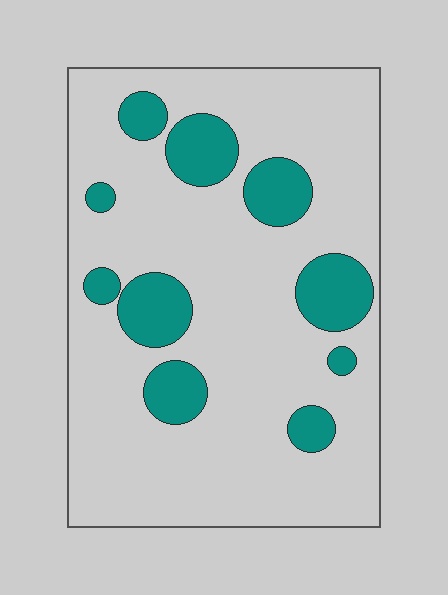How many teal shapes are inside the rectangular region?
10.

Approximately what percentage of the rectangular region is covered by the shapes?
Approximately 20%.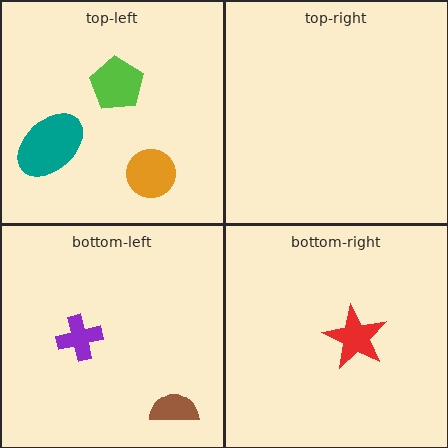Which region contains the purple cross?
The bottom-left region.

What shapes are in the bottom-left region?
The brown semicircle, the purple cross.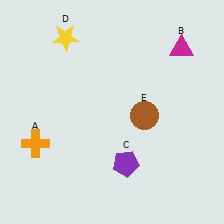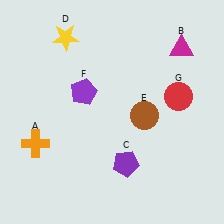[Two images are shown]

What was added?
A purple pentagon (F), a red circle (G) were added in Image 2.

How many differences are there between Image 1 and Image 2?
There are 2 differences between the two images.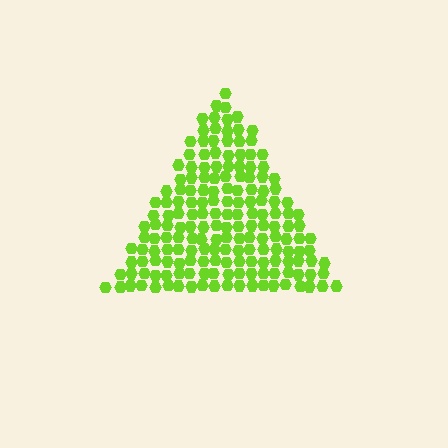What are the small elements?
The small elements are hexagons.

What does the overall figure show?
The overall figure shows a triangle.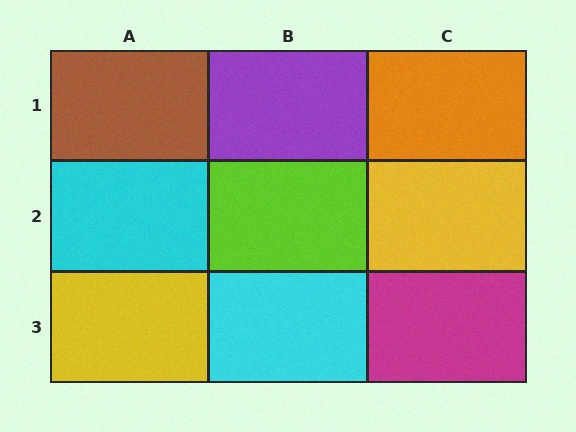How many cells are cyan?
2 cells are cyan.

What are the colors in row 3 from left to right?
Yellow, cyan, magenta.